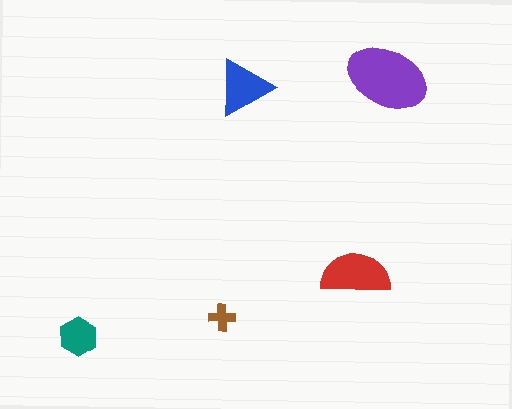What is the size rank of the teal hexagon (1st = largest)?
4th.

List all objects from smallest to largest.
The brown cross, the teal hexagon, the blue triangle, the red semicircle, the purple ellipse.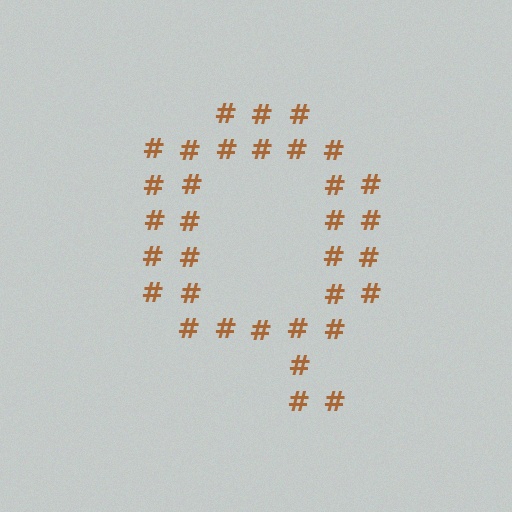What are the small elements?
The small elements are hash symbols.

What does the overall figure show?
The overall figure shows the letter Q.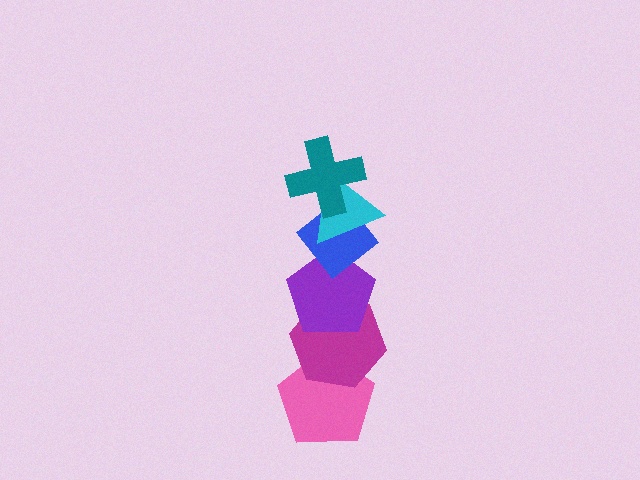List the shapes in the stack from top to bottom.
From top to bottom: the teal cross, the cyan triangle, the blue diamond, the purple pentagon, the magenta hexagon, the pink pentagon.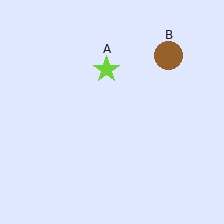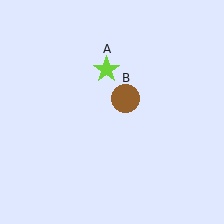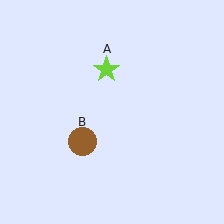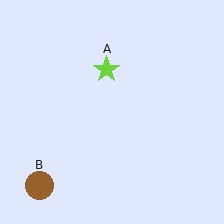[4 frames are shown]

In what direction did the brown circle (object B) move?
The brown circle (object B) moved down and to the left.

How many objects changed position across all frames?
1 object changed position: brown circle (object B).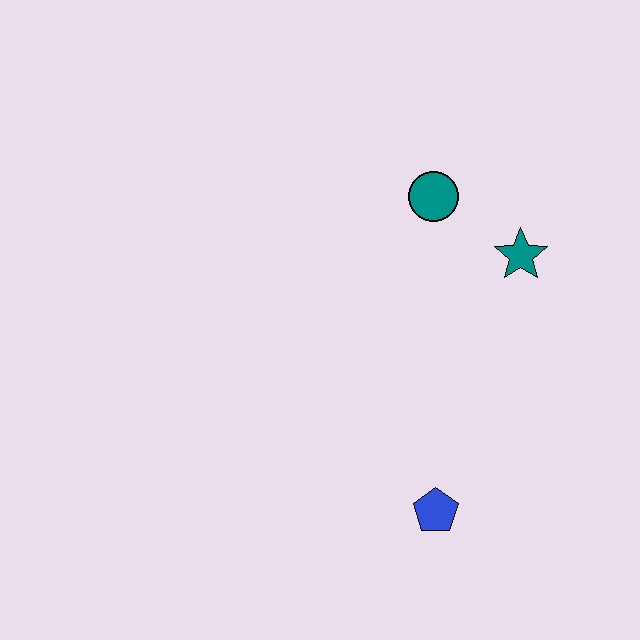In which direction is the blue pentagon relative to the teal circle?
The blue pentagon is below the teal circle.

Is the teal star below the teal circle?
Yes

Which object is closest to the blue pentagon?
The teal star is closest to the blue pentagon.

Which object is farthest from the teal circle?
The blue pentagon is farthest from the teal circle.